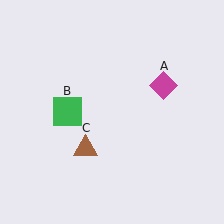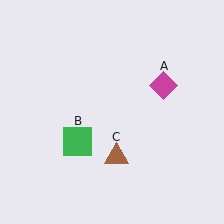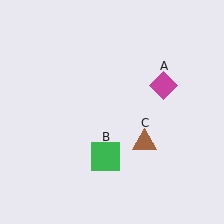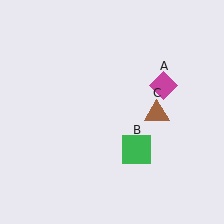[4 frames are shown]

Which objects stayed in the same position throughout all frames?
Magenta diamond (object A) remained stationary.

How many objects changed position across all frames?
2 objects changed position: green square (object B), brown triangle (object C).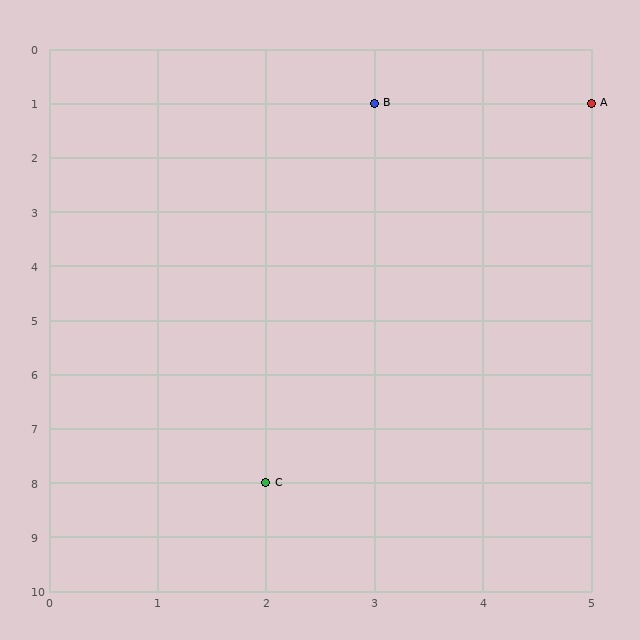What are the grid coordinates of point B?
Point B is at grid coordinates (3, 1).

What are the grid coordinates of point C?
Point C is at grid coordinates (2, 8).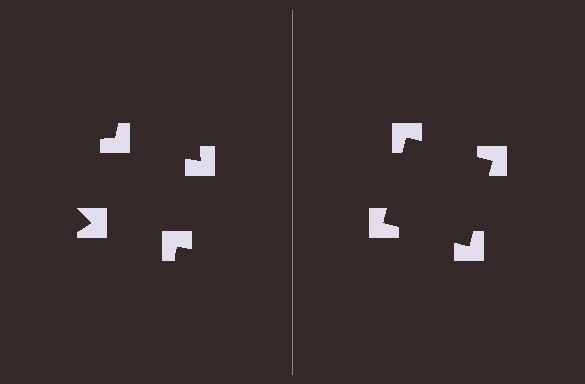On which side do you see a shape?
An illusory square appears on the right side. On the left side the wedge cuts are rotated, so no coherent shape forms.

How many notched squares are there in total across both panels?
8 — 4 on each side.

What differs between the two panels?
The notched squares are positioned identically on both sides; only the wedge orientations differ. On the right they align to a square; on the left they are misaligned.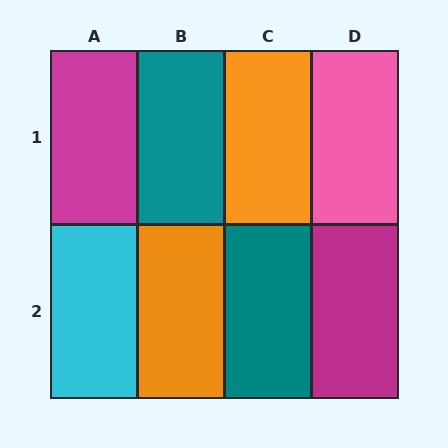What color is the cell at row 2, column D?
Magenta.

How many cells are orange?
2 cells are orange.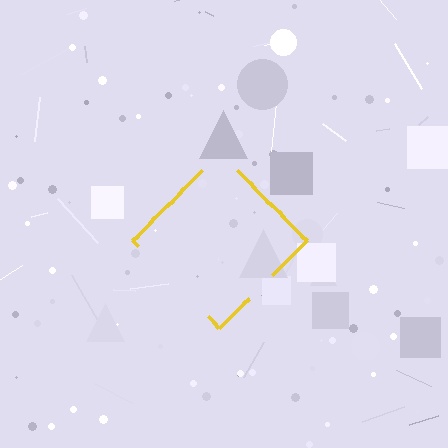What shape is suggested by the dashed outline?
The dashed outline suggests a diamond.